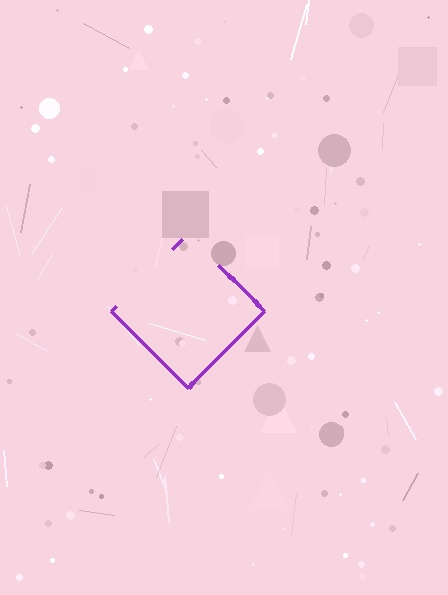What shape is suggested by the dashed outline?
The dashed outline suggests a diamond.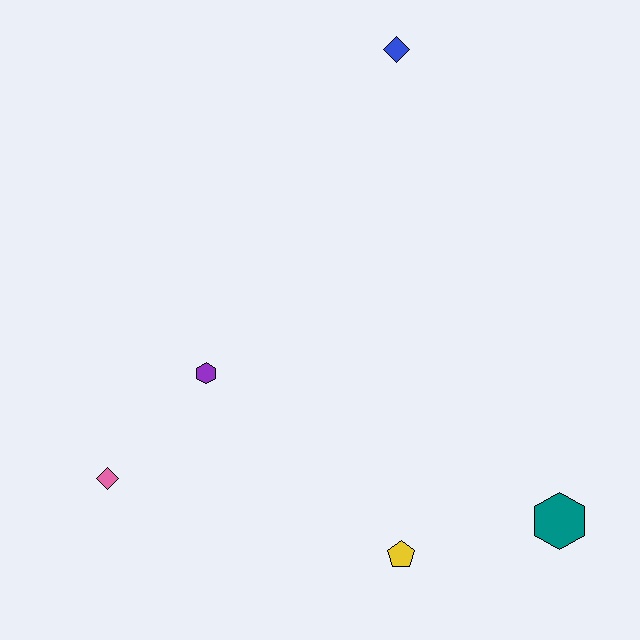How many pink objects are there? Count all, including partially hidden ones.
There is 1 pink object.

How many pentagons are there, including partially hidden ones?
There is 1 pentagon.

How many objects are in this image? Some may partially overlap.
There are 5 objects.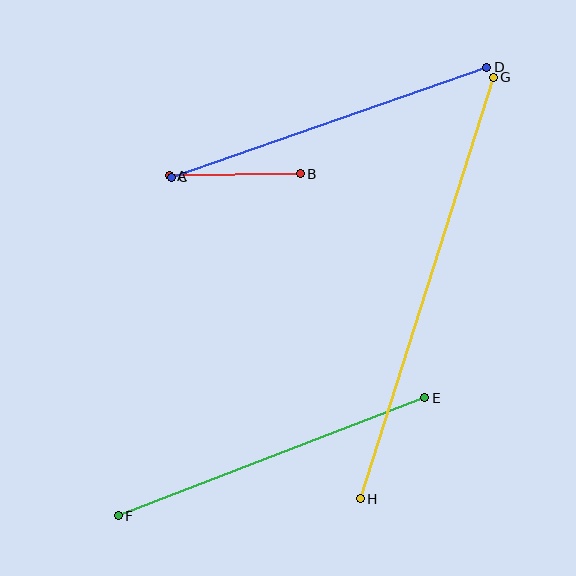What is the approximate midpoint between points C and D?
The midpoint is at approximately (329, 122) pixels.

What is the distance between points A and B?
The distance is approximately 130 pixels.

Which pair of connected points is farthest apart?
Points G and H are farthest apart.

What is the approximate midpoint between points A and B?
The midpoint is at approximately (235, 175) pixels.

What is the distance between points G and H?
The distance is approximately 442 pixels.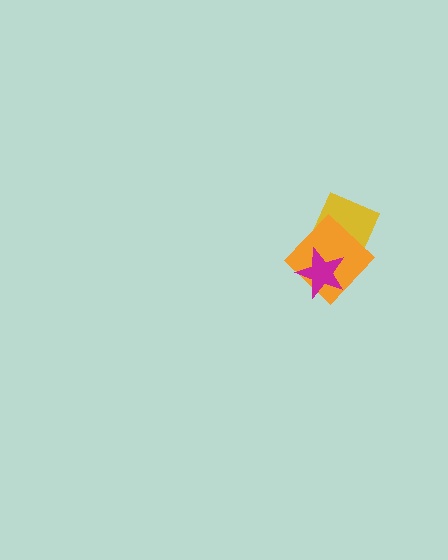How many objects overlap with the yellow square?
1 object overlaps with the yellow square.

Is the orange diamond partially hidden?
Yes, it is partially covered by another shape.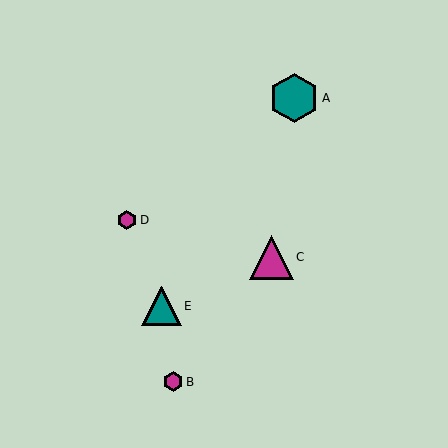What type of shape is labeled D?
Shape D is a magenta hexagon.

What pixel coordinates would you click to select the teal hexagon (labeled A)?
Click at (294, 98) to select the teal hexagon A.